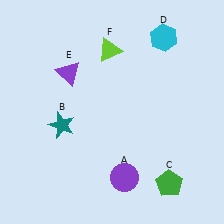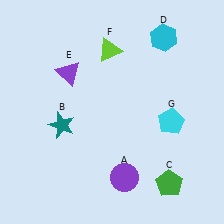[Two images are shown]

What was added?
A cyan pentagon (G) was added in Image 2.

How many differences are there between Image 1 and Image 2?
There is 1 difference between the two images.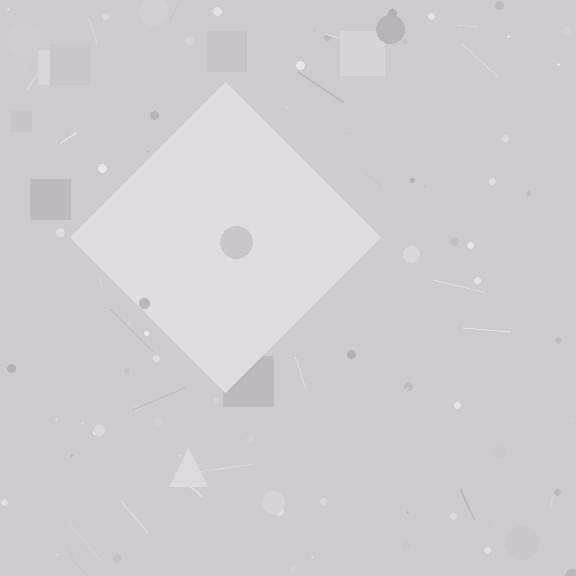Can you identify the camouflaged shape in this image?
The camouflaged shape is a diamond.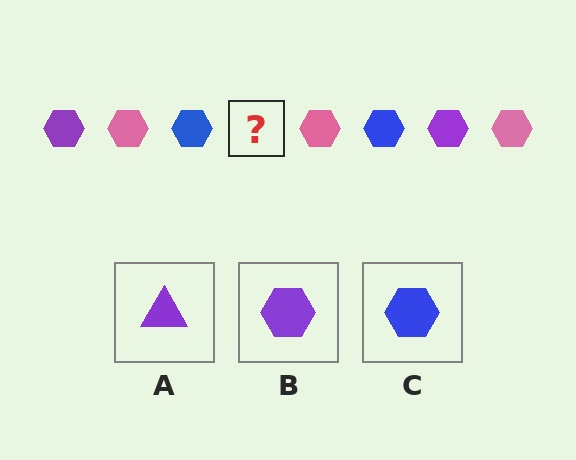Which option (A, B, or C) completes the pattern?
B.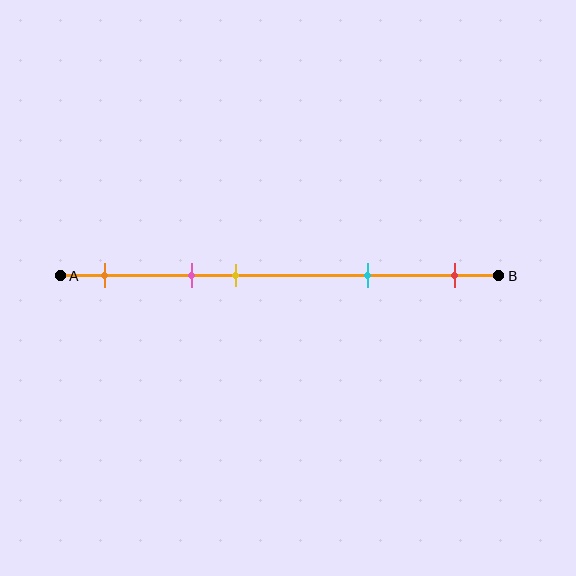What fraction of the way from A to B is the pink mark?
The pink mark is approximately 30% (0.3) of the way from A to B.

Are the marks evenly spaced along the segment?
No, the marks are not evenly spaced.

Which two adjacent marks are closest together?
The pink and yellow marks are the closest adjacent pair.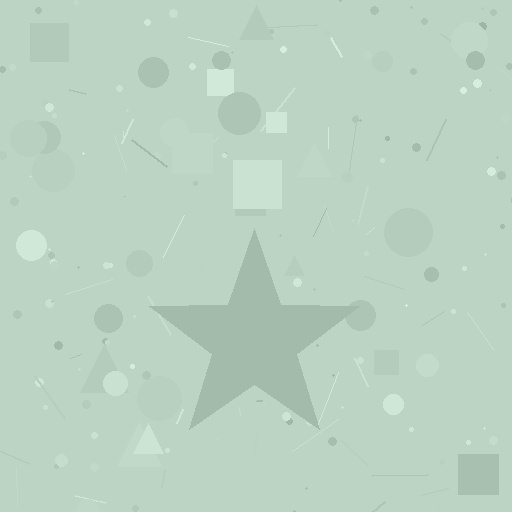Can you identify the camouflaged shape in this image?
The camouflaged shape is a star.